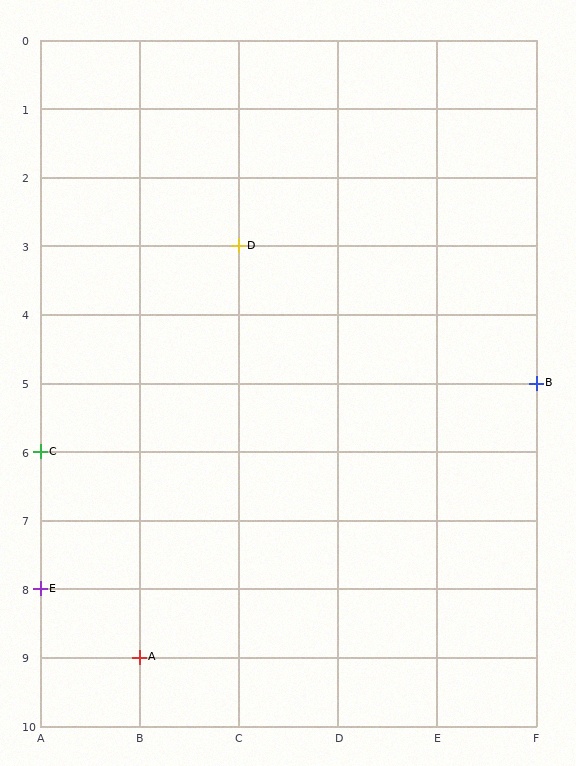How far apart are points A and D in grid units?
Points A and D are 1 column and 6 rows apart (about 6.1 grid units diagonally).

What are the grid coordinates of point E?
Point E is at grid coordinates (A, 8).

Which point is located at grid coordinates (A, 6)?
Point C is at (A, 6).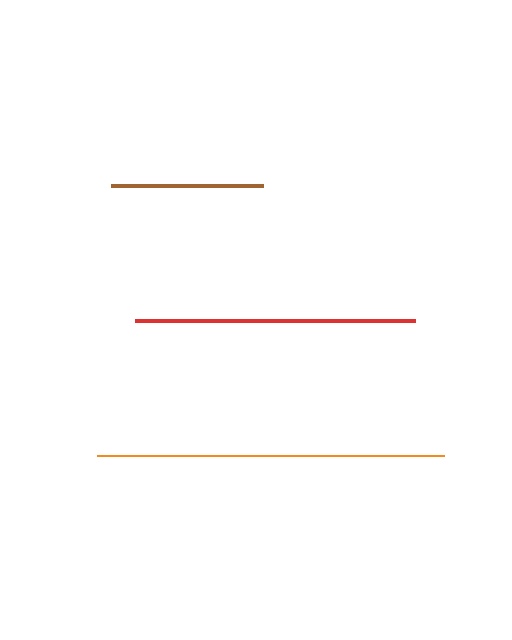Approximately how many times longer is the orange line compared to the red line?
The orange line is approximately 1.2 times the length of the red line.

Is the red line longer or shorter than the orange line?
The orange line is longer than the red line.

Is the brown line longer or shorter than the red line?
The red line is longer than the brown line.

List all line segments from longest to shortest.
From longest to shortest: orange, red, brown.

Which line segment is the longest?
The orange line is the longest at approximately 347 pixels.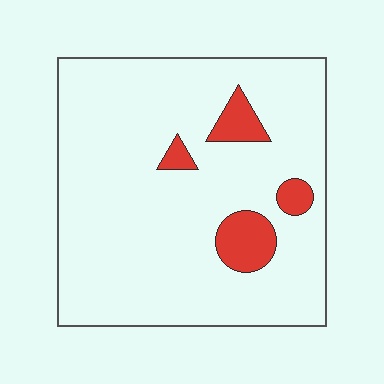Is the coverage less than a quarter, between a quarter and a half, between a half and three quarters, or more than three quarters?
Less than a quarter.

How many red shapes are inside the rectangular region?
4.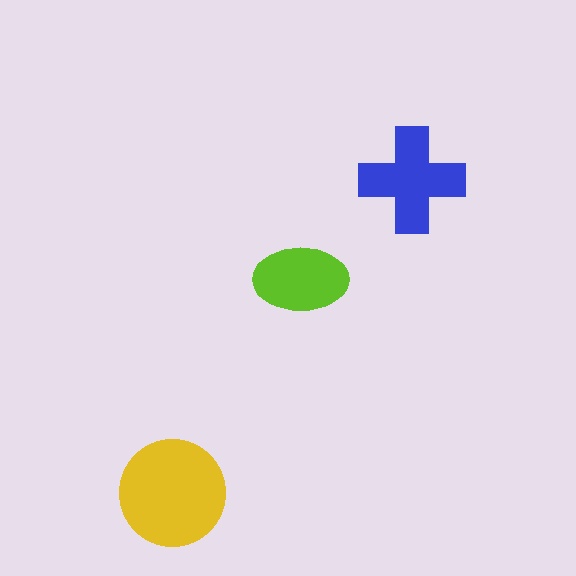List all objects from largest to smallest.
The yellow circle, the blue cross, the lime ellipse.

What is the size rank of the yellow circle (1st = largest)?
1st.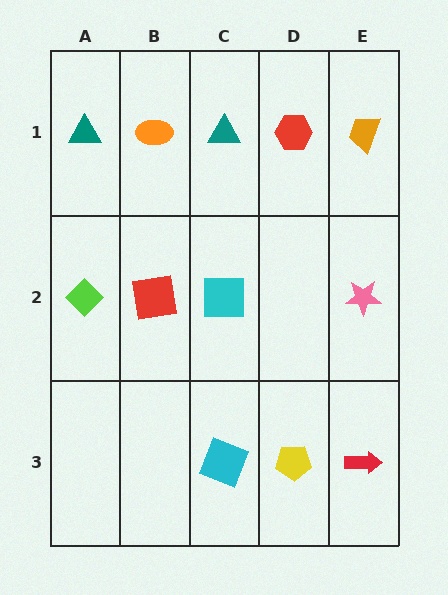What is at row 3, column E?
A red arrow.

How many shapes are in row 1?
5 shapes.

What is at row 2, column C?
A cyan square.